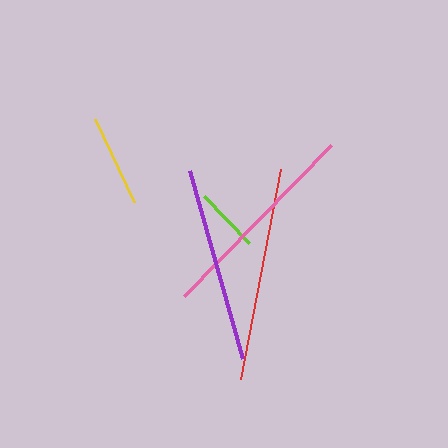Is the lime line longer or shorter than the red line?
The red line is longer than the lime line.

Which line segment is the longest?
The red line is the longest at approximately 214 pixels.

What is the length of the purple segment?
The purple segment is approximately 195 pixels long.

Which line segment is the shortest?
The lime line is the shortest at approximately 64 pixels.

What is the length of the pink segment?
The pink segment is approximately 211 pixels long.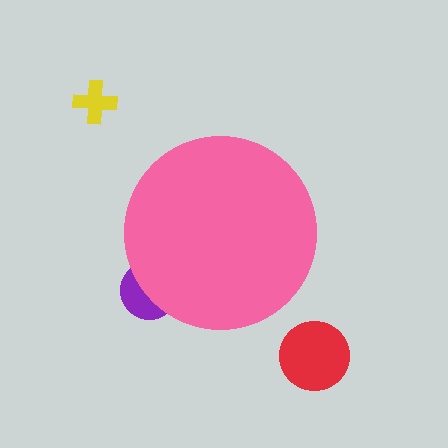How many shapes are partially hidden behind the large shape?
1 shape is partially hidden.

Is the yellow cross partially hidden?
No, the yellow cross is fully visible.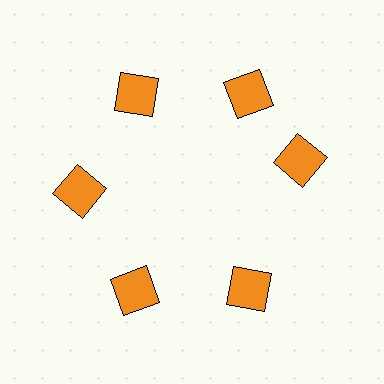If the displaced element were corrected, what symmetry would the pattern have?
It would have 6-fold rotational symmetry — the pattern would map onto itself every 60 degrees.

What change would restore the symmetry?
The symmetry would be restored by rotating it back into even spacing with its neighbors so that all 6 squares sit at equal angles and equal distance from the center.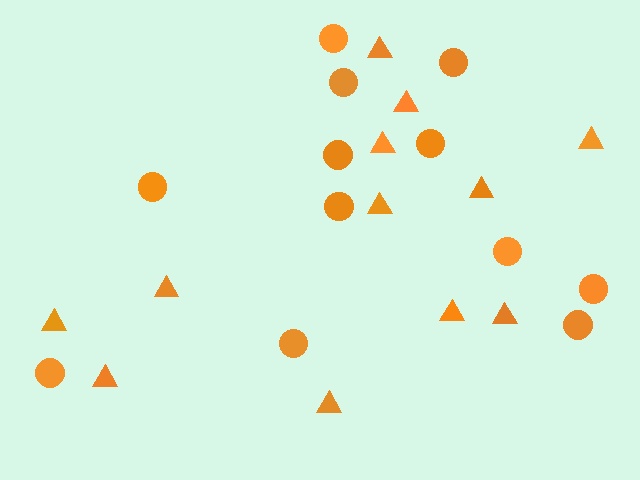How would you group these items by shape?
There are 2 groups: one group of triangles (12) and one group of circles (12).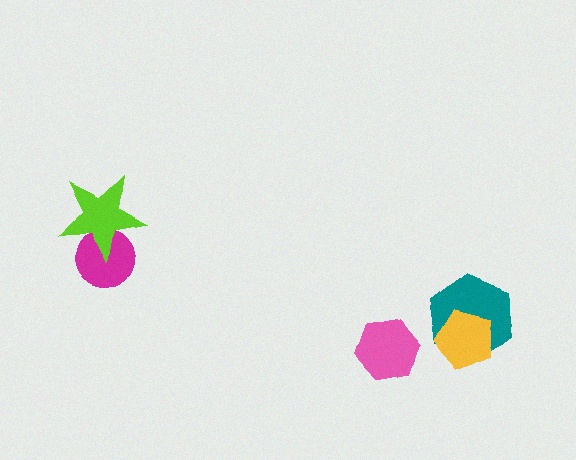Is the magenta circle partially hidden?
Yes, it is partially covered by another shape.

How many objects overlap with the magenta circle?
1 object overlaps with the magenta circle.